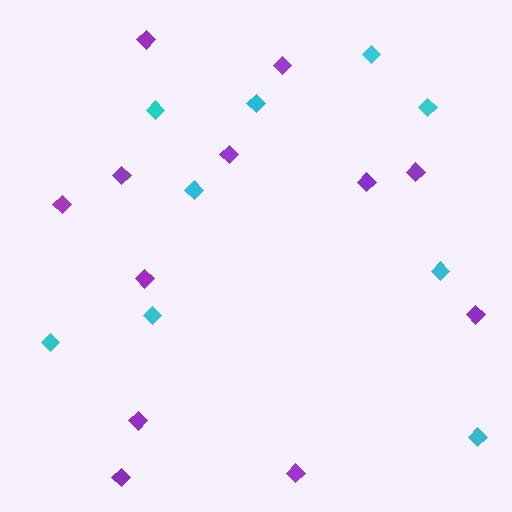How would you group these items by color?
There are 2 groups: one group of purple diamonds (12) and one group of cyan diamonds (9).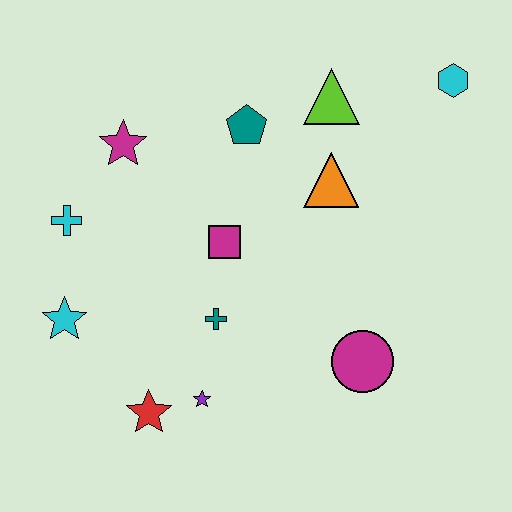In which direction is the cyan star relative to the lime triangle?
The cyan star is to the left of the lime triangle.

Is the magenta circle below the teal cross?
Yes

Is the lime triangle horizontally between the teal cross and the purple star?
No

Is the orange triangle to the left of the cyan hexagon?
Yes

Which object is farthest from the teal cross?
The cyan hexagon is farthest from the teal cross.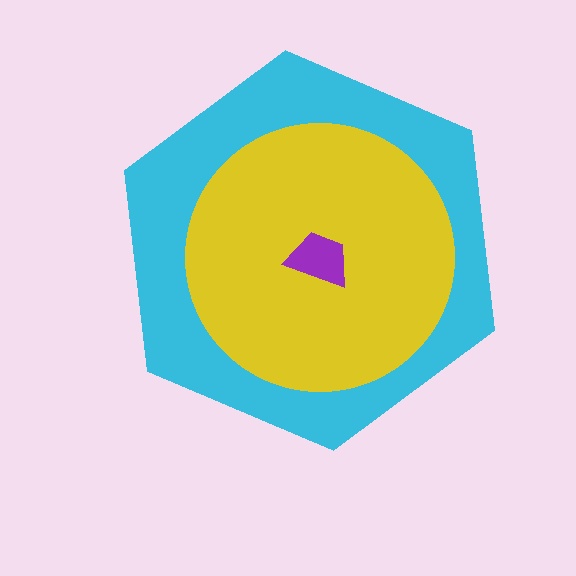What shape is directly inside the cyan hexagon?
The yellow circle.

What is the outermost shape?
The cyan hexagon.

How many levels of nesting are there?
3.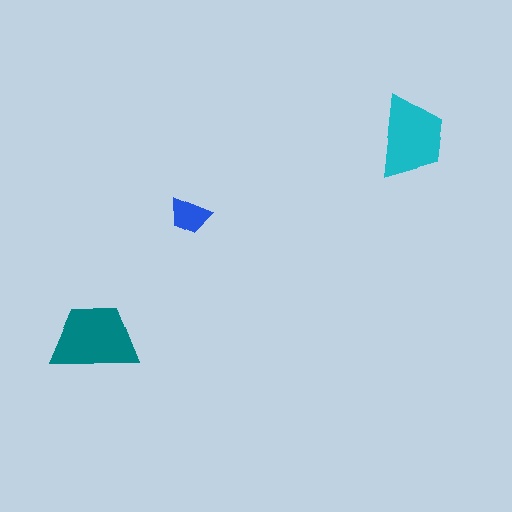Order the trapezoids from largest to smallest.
the teal one, the cyan one, the blue one.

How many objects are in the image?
There are 3 objects in the image.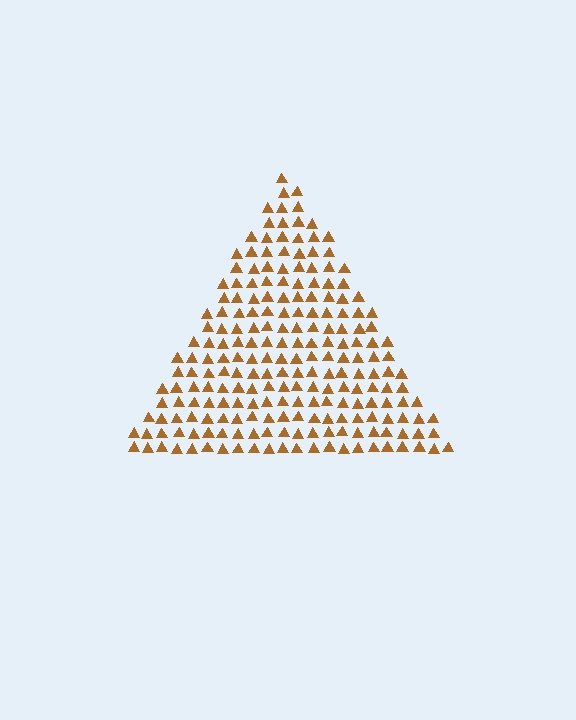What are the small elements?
The small elements are triangles.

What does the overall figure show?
The overall figure shows a triangle.